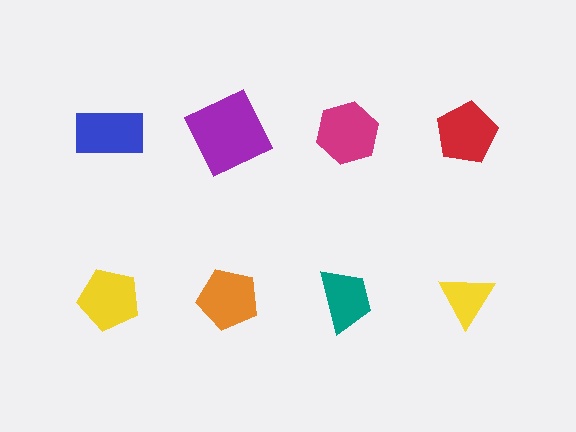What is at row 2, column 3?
A teal trapezoid.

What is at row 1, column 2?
A purple square.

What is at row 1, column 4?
A red pentagon.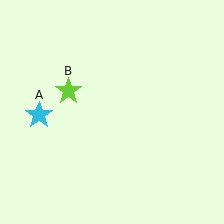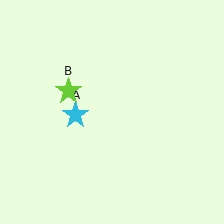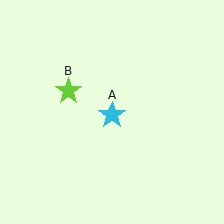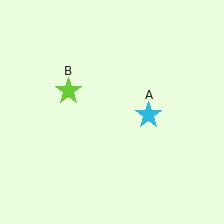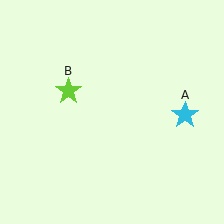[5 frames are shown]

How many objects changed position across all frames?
1 object changed position: cyan star (object A).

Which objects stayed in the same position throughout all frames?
Lime star (object B) remained stationary.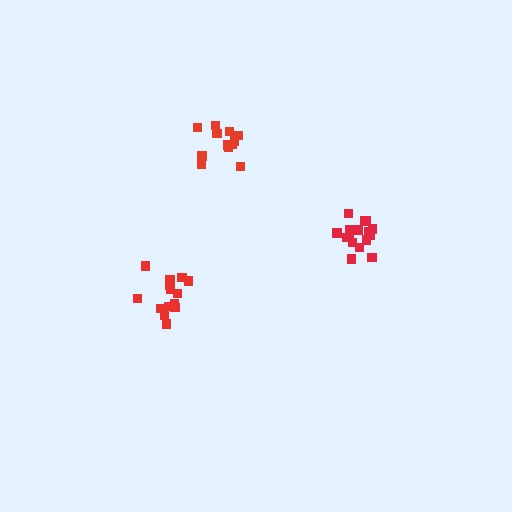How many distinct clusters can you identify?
There are 3 distinct clusters.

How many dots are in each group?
Group 1: 14 dots, Group 2: 16 dots, Group 3: 12 dots (42 total).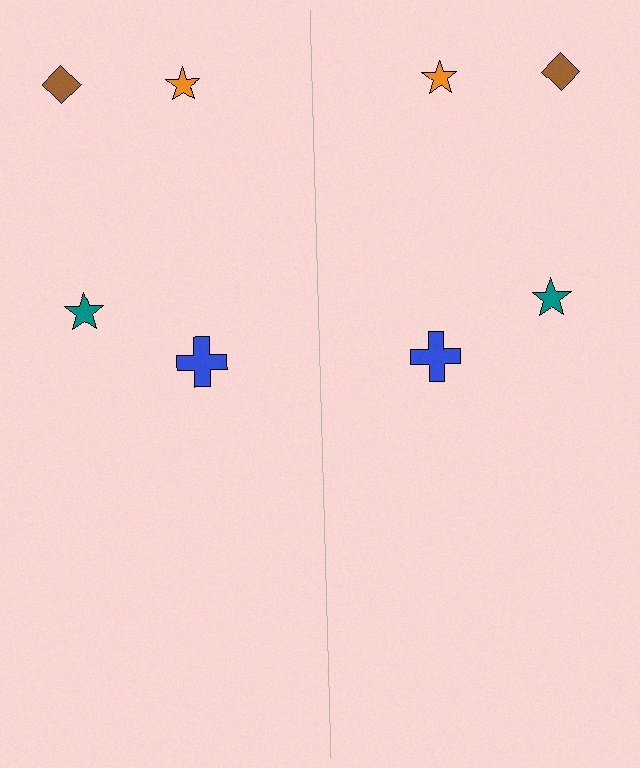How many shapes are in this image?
There are 8 shapes in this image.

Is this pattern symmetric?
Yes, this pattern has bilateral (reflection) symmetry.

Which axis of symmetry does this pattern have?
The pattern has a vertical axis of symmetry running through the center of the image.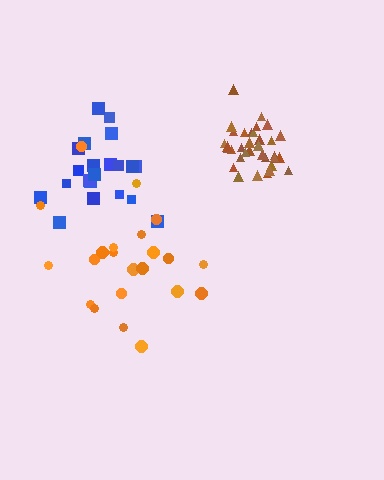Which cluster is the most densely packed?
Brown.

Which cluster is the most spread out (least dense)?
Orange.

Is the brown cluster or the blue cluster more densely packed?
Brown.